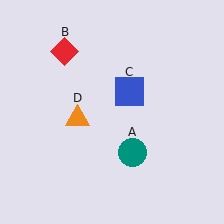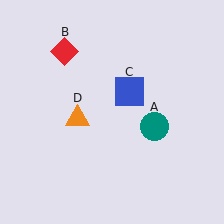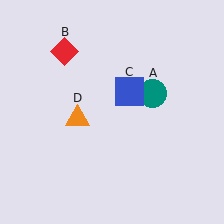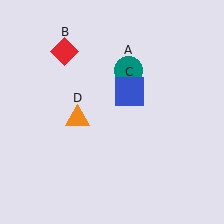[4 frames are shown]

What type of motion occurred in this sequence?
The teal circle (object A) rotated counterclockwise around the center of the scene.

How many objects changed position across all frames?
1 object changed position: teal circle (object A).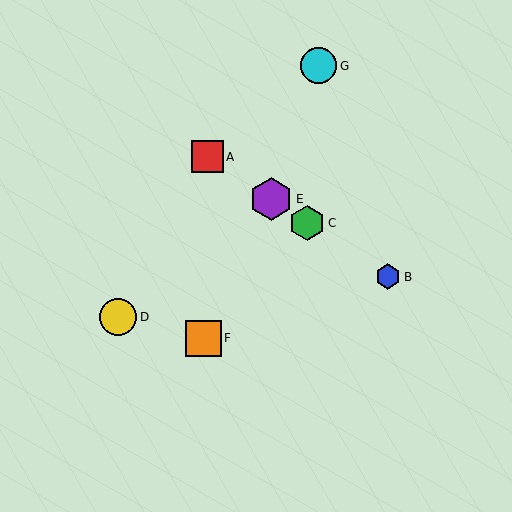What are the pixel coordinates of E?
Object E is at (271, 199).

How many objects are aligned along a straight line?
4 objects (A, B, C, E) are aligned along a straight line.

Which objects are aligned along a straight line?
Objects A, B, C, E are aligned along a straight line.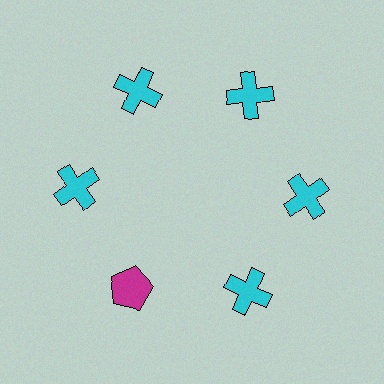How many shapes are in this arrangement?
There are 6 shapes arranged in a ring pattern.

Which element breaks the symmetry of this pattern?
The magenta pentagon at roughly the 7 o'clock position breaks the symmetry. All other shapes are cyan crosses.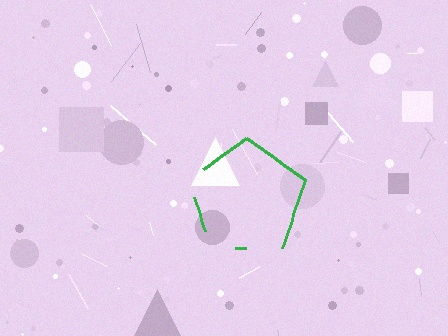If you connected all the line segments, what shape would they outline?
They would outline a pentagon.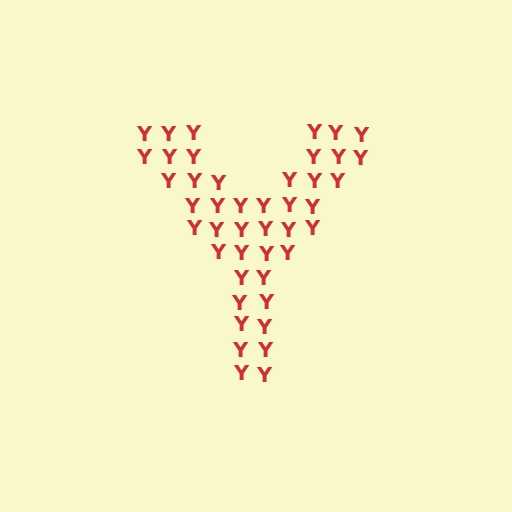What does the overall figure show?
The overall figure shows the letter Y.